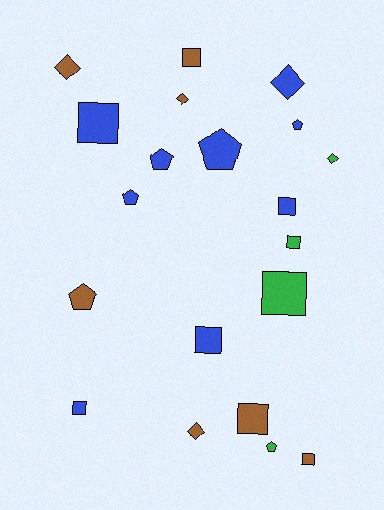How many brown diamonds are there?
There are 3 brown diamonds.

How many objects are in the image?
There are 20 objects.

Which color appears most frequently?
Blue, with 9 objects.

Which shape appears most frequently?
Square, with 9 objects.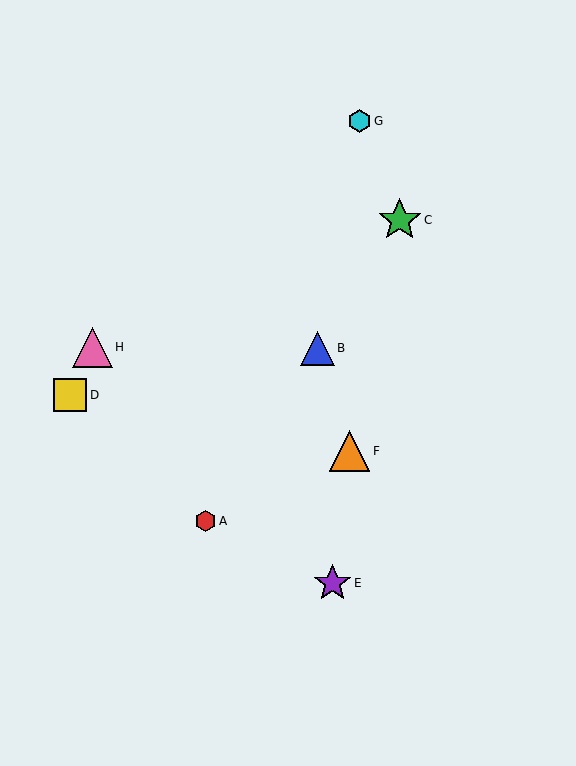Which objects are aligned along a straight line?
Objects A, B, C are aligned along a straight line.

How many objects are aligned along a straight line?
3 objects (A, B, C) are aligned along a straight line.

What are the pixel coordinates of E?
Object E is at (332, 583).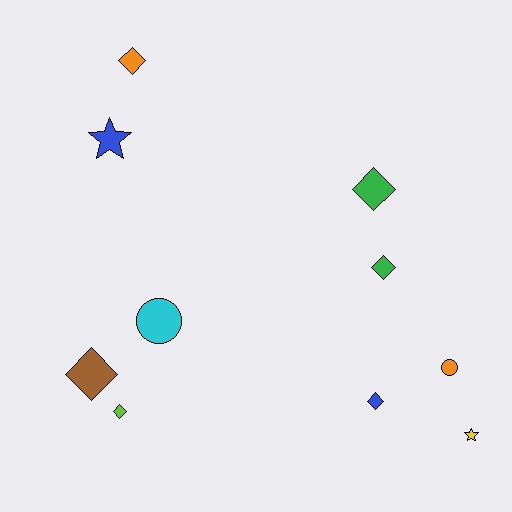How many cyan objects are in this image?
There is 1 cyan object.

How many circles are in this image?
There are 2 circles.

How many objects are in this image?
There are 10 objects.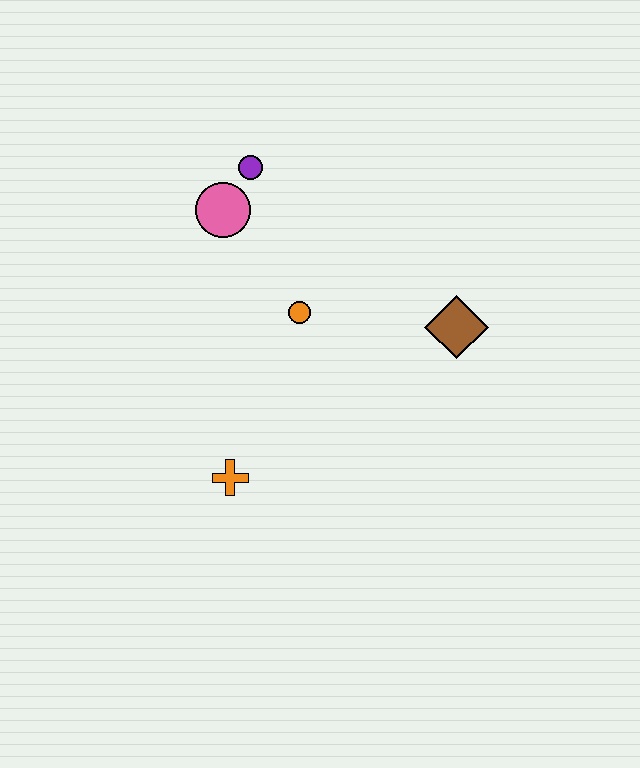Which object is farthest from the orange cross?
The purple circle is farthest from the orange cross.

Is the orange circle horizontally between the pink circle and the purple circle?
No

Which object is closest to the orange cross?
The orange circle is closest to the orange cross.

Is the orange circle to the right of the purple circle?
Yes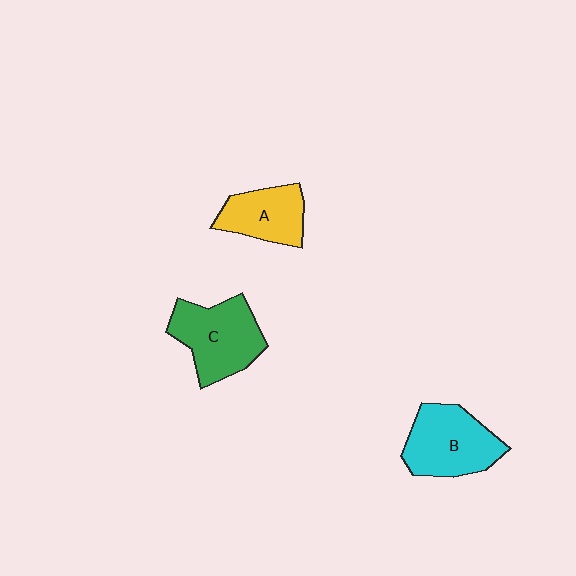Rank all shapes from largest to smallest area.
From largest to smallest: C (green), B (cyan), A (yellow).